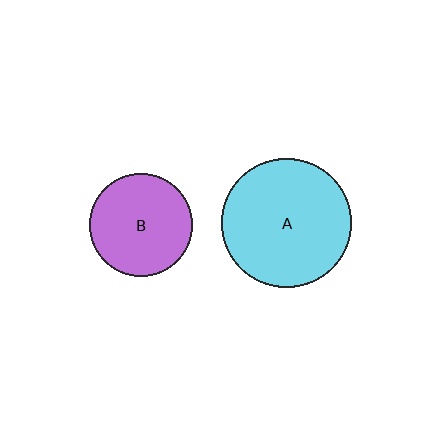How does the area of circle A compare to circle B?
Approximately 1.6 times.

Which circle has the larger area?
Circle A (cyan).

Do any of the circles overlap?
No, none of the circles overlap.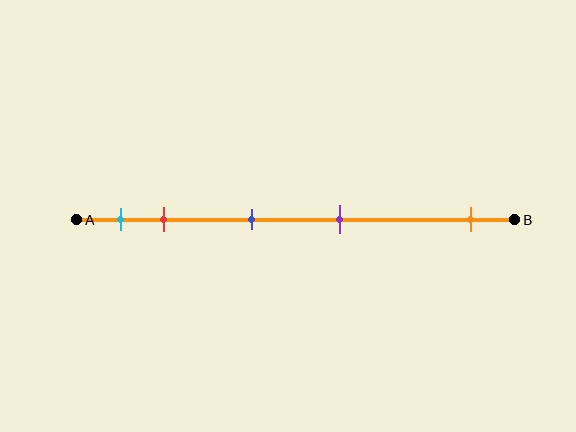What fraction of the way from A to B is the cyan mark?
The cyan mark is approximately 10% (0.1) of the way from A to B.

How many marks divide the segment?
There are 5 marks dividing the segment.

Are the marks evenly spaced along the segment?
No, the marks are not evenly spaced.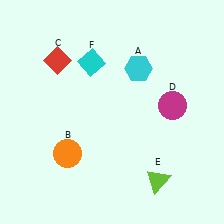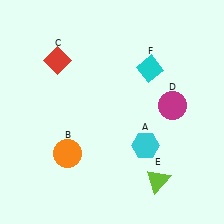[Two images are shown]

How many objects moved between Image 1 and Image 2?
2 objects moved between the two images.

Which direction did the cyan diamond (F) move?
The cyan diamond (F) moved right.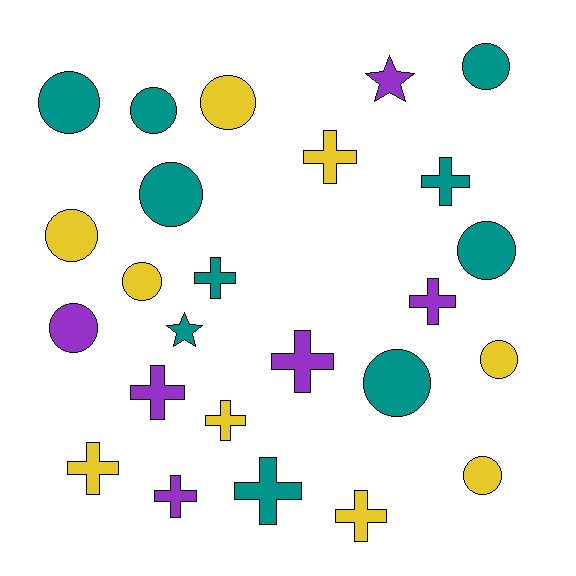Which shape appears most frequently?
Circle, with 12 objects.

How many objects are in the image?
There are 25 objects.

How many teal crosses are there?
There are 3 teal crosses.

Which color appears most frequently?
Teal, with 10 objects.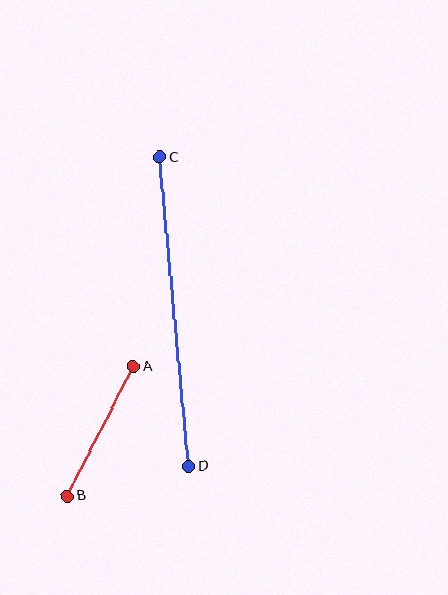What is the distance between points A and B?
The distance is approximately 146 pixels.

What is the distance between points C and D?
The distance is approximately 310 pixels.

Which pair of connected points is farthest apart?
Points C and D are farthest apart.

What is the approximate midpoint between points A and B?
The midpoint is at approximately (100, 431) pixels.